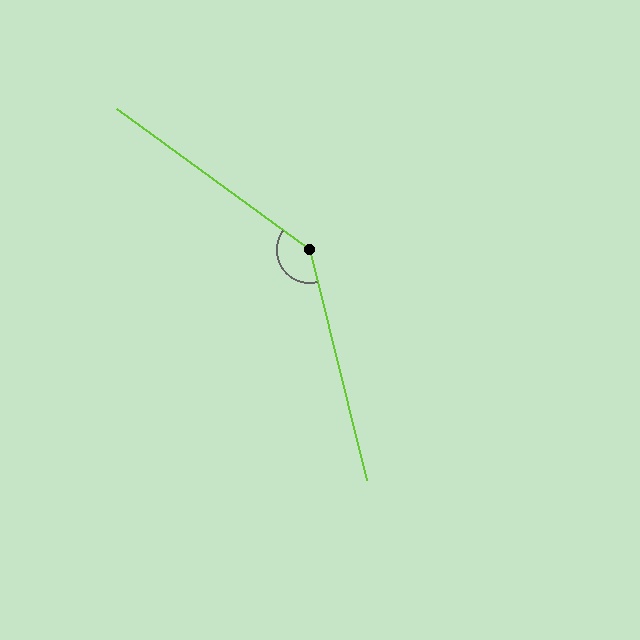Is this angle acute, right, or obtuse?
It is obtuse.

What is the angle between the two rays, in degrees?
Approximately 140 degrees.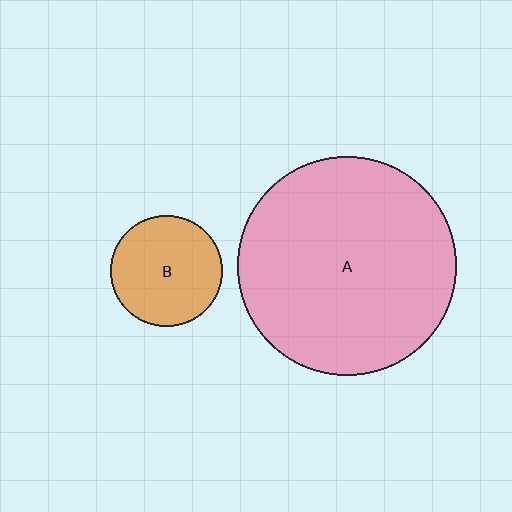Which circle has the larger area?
Circle A (pink).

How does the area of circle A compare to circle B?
Approximately 3.9 times.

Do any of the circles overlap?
No, none of the circles overlap.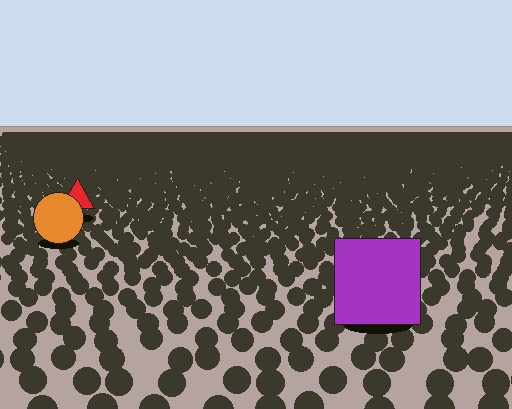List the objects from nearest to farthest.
From nearest to farthest: the purple square, the orange circle, the red triangle.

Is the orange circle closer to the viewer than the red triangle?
Yes. The orange circle is closer — you can tell from the texture gradient: the ground texture is coarser near it.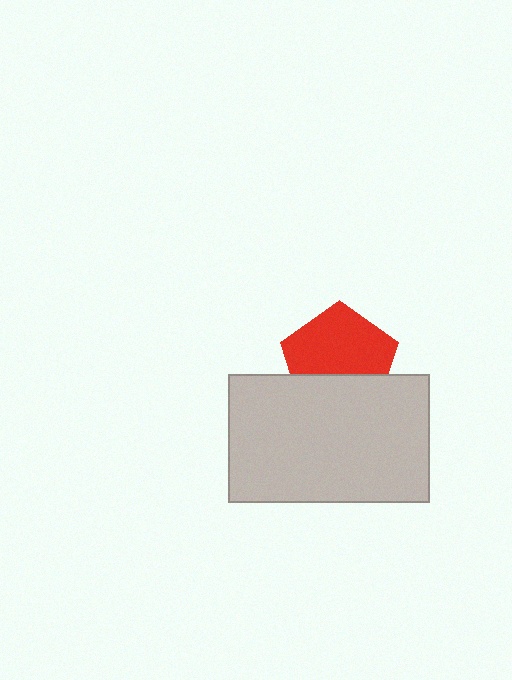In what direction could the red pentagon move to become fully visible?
The red pentagon could move up. That would shift it out from behind the light gray rectangle entirely.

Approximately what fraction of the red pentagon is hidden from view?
Roughly 37% of the red pentagon is hidden behind the light gray rectangle.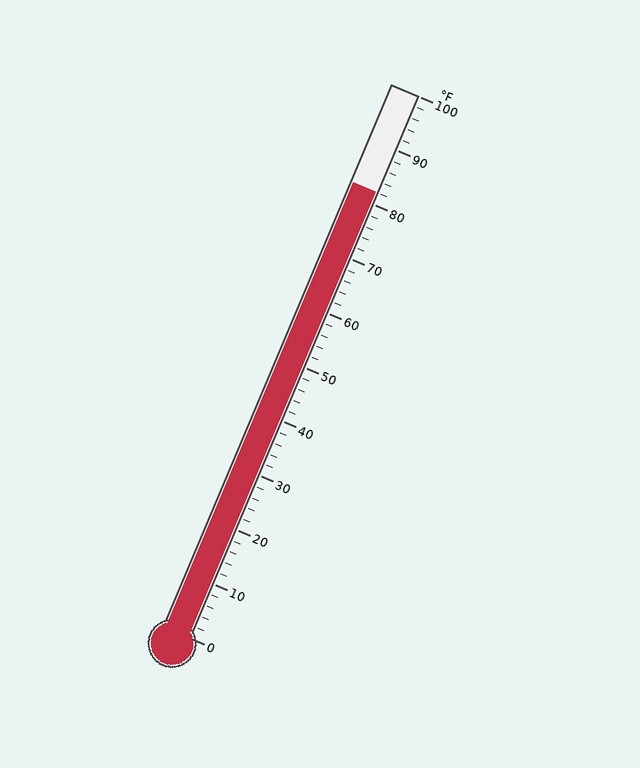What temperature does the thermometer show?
The thermometer shows approximately 82°F.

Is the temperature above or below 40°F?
The temperature is above 40°F.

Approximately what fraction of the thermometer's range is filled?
The thermometer is filled to approximately 80% of its range.